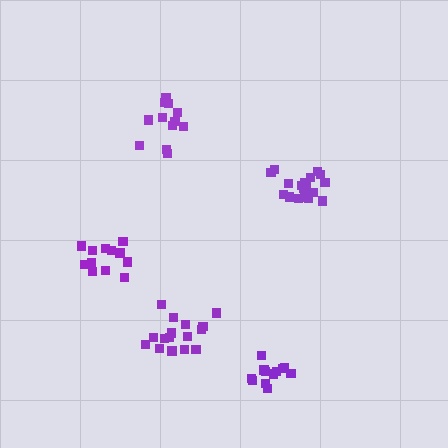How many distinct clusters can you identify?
There are 5 distinct clusters.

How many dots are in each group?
Group 1: 18 dots, Group 2: 12 dots, Group 3: 12 dots, Group 4: 16 dots, Group 5: 12 dots (70 total).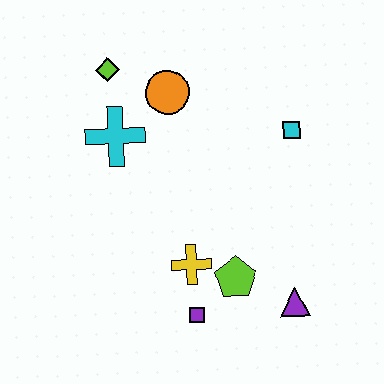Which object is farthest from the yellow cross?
The lime diamond is farthest from the yellow cross.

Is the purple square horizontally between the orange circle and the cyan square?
Yes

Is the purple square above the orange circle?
No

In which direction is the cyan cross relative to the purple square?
The cyan cross is above the purple square.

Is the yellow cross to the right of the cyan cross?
Yes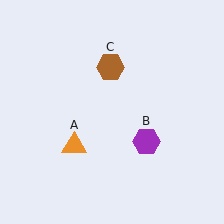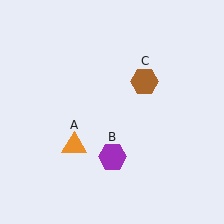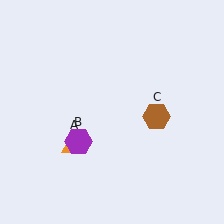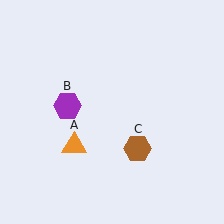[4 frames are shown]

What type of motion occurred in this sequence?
The purple hexagon (object B), brown hexagon (object C) rotated clockwise around the center of the scene.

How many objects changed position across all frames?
2 objects changed position: purple hexagon (object B), brown hexagon (object C).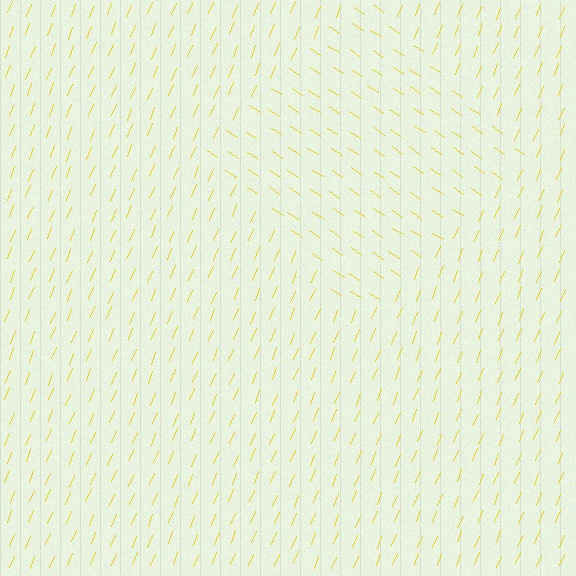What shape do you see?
I see a diamond.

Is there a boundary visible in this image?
Yes, there is a texture boundary formed by a change in line orientation.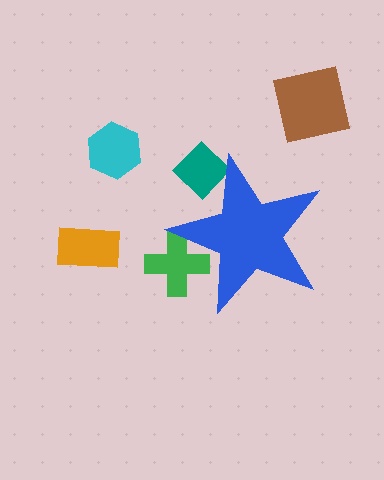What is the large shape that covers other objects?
A blue star.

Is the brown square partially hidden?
No, the brown square is fully visible.